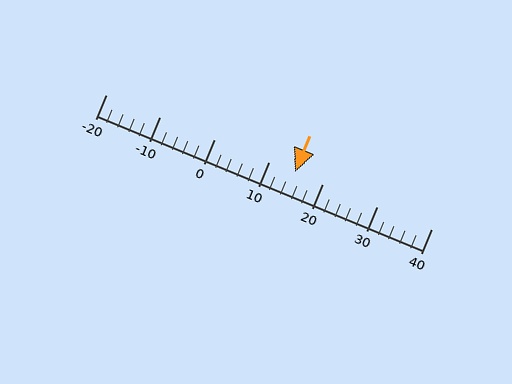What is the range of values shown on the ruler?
The ruler shows values from -20 to 40.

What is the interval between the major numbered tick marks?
The major tick marks are spaced 10 units apart.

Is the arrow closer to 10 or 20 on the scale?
The arrow is closer to 10.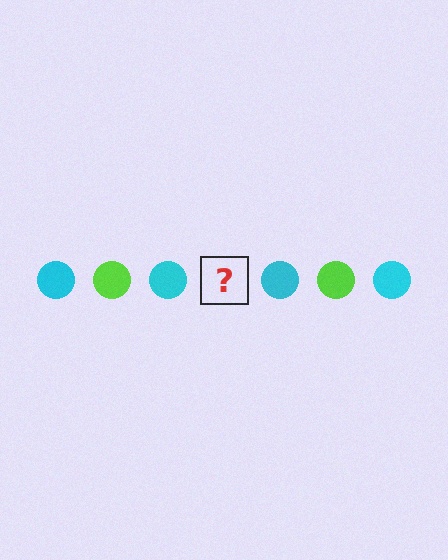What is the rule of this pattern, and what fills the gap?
The rule is that the pattern cycles through cyan, lime circles. The gap should be filled with a lime circle.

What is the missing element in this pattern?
The missing element is a lime circle.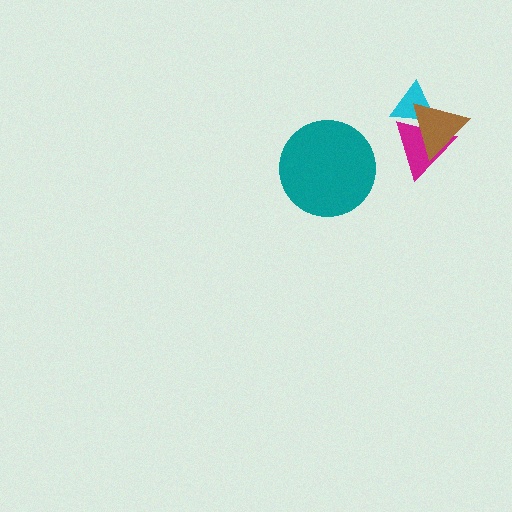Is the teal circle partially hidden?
No, no other shape covers it.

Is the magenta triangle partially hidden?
Yes, it is partially covered by another shape.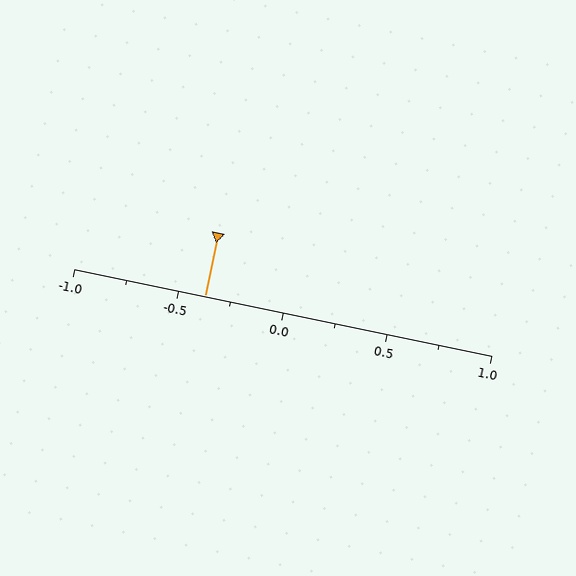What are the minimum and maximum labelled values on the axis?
The axis runs from -1.0 to 1.0.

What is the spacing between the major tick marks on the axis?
The major ticks are spaced 0.5 apart.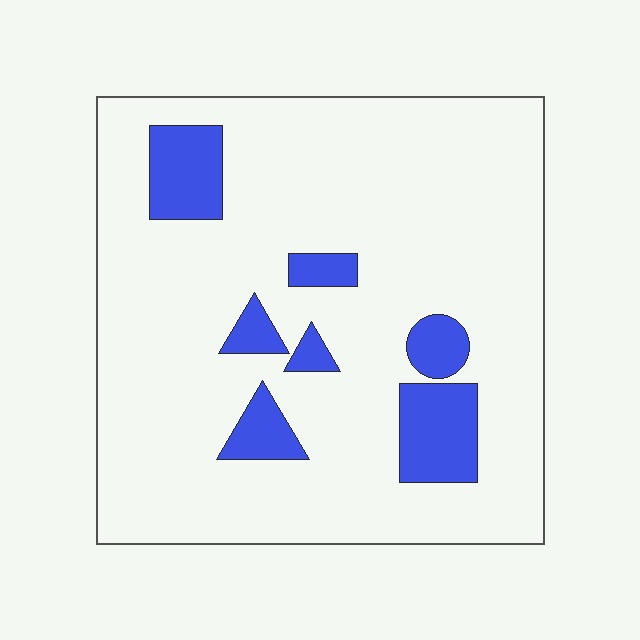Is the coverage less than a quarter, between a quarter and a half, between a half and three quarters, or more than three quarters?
Less than a quarter.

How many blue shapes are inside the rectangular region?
7.